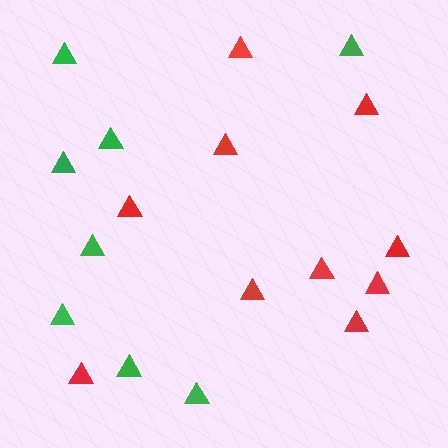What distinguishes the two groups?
There are 2 groups: one group of red triangles (10) and one group of green triangles (8).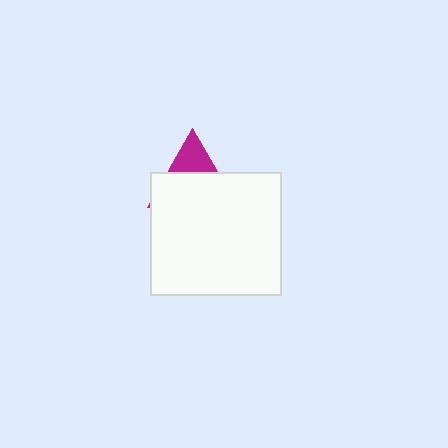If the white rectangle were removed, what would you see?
You would see the complete magenta triangle.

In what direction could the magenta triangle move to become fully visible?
The magenta triangle could move up. That would shift it out from behind the white rectangle entirely.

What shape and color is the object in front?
The object in front is a white rectangle.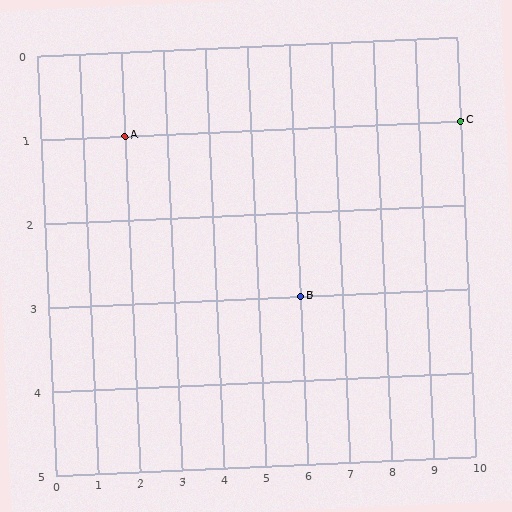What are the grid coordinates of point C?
Point C is at grid coordinates (10, 1).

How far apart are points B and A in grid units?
Points B and A are 4 columns and 2 rows apart (about 4.5 grid units diagonally).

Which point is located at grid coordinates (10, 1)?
Point C is at (10, 1).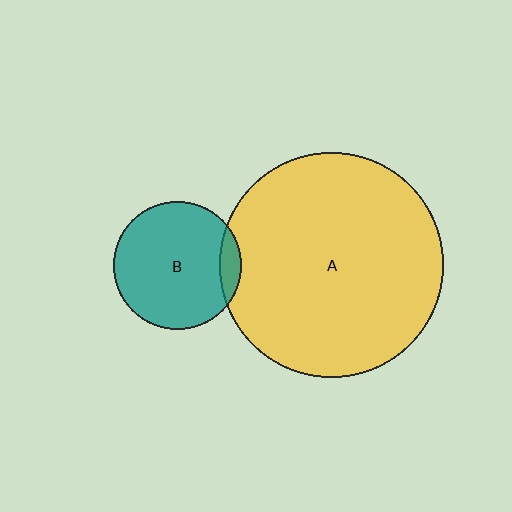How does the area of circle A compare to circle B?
Approximately 3.1 times.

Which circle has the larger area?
Circle A (yellow).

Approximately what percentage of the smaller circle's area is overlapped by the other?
Approximately 10%.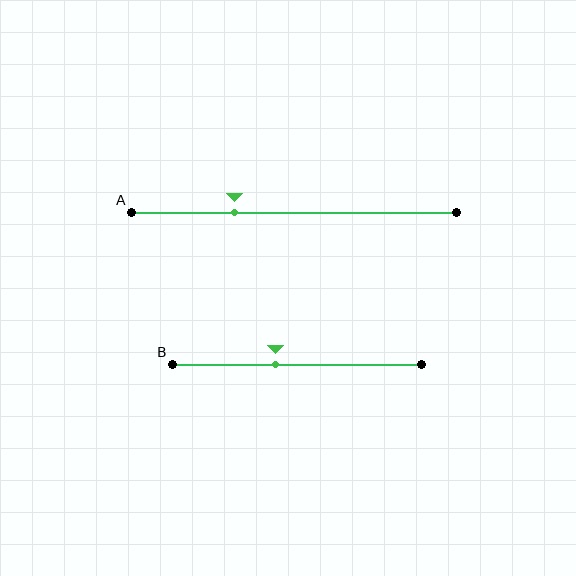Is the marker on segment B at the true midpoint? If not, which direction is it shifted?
No, the marker on segment B is shifted to the left by about 9% of the segment length.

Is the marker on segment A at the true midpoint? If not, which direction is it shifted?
No, the marker on segment A is shifted to the left by about 18% of the segment length.